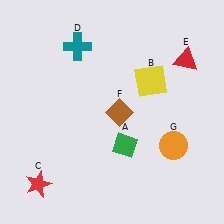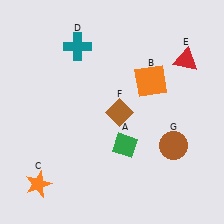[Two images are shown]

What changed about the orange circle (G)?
In Image 1, G is orange. In Image 2, it changed to brown.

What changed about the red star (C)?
In Image 1, C is red. In Image 2, it changed to orange.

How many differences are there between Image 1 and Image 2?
There are 3 differences between the two images.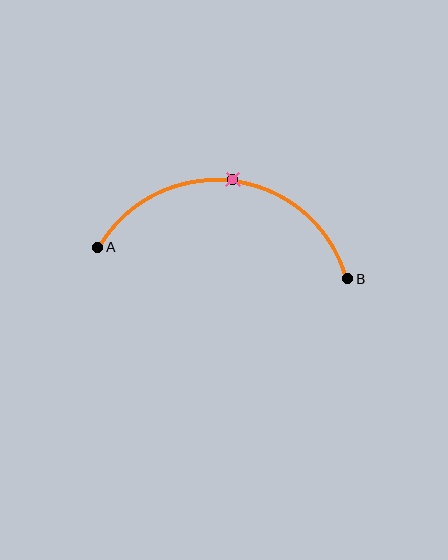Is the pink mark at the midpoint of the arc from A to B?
Yes. The pink mark lies on the arc at equal arc-length from both A and B — it is the arc midpoint.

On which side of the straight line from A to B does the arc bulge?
The arc bulges above the straight line connecting A and B.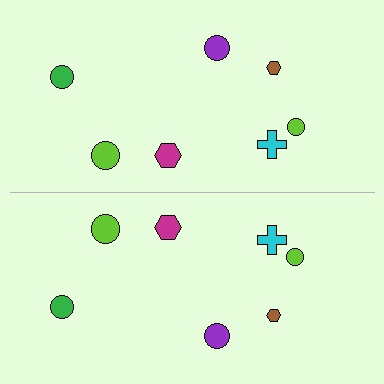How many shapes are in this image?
There are 14 shapes in this image.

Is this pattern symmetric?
Yes, this pattern has bilateral (reflection) symmetry.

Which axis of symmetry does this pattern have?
The pattern has a horizontal axis of symmetry running through the center of the image.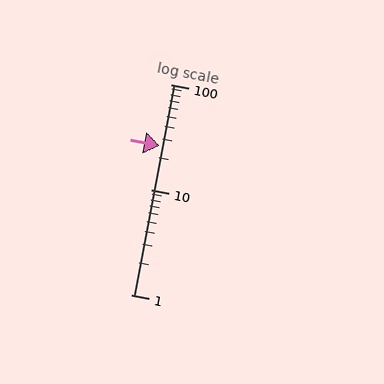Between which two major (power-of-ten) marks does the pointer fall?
The pointer is between 10 and 100.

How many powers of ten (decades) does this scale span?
The scale spans 2 decades, from 1 to 100.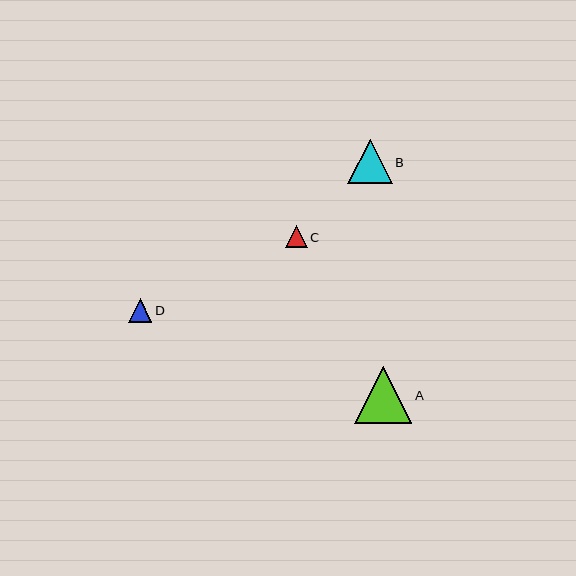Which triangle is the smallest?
Triangle C is the smallest with a size of approximately 22 pixels.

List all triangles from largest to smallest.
From largest to smallest: A, B, D, C.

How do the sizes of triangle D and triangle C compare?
Triangle D and triangle C are approximately the same size.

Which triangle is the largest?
Triangle A is the largest with a size of approximately 57 pixels.